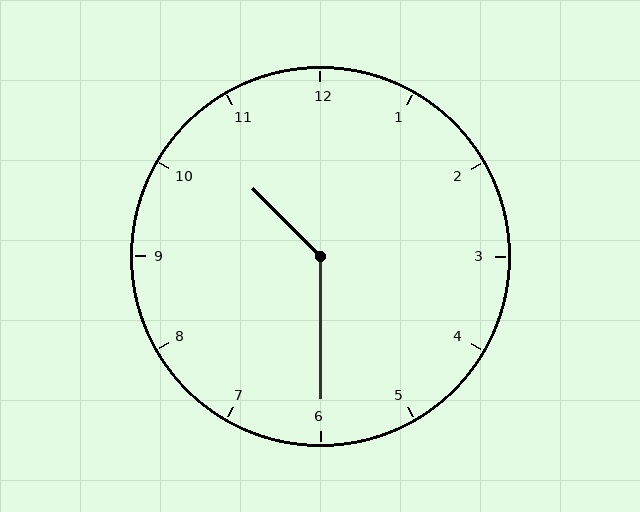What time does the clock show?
10:30.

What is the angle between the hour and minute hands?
Approximately 135 degrees.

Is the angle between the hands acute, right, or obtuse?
It is obtuse.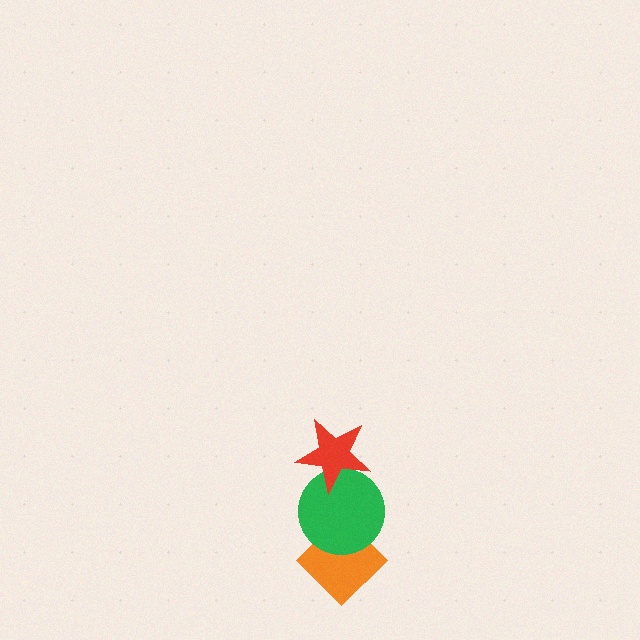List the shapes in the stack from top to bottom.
From top to bottom: the red star, the green circle, the orange diamond.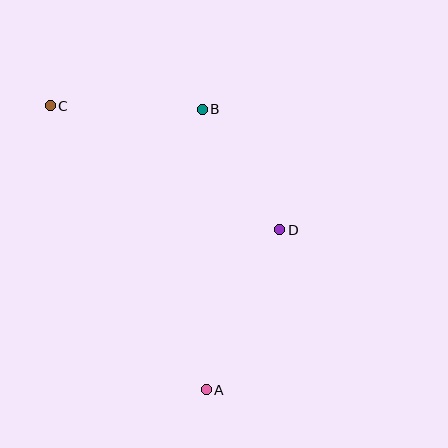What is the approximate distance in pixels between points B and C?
The distance between B and C is approximately 152 pixels.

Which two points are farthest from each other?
Points A and C are farthest from each other.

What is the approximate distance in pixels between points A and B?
The distance between A and B is approximately 280 pixels.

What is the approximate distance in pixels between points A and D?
The distance between A and D is approximately 176 pixels.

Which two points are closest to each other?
Points B and D are closest to each other.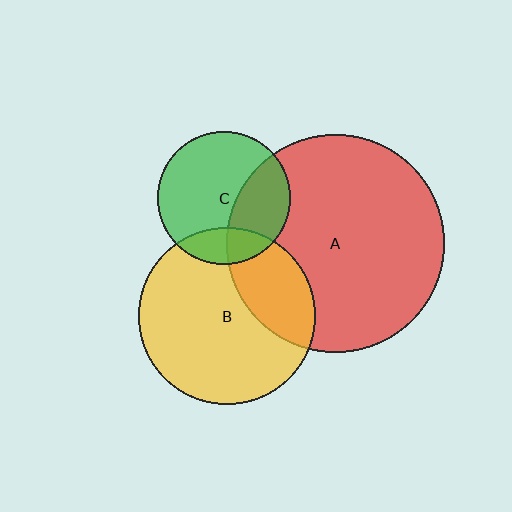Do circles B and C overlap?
Yes.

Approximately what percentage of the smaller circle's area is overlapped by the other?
Approximately 20%.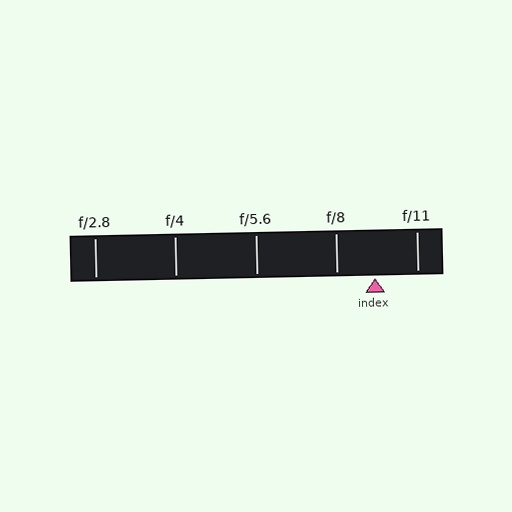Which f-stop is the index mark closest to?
The index mark is closest to f/8.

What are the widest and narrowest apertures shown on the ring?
The widest aperture shown is f/2.8 and the narrowest is f/11.